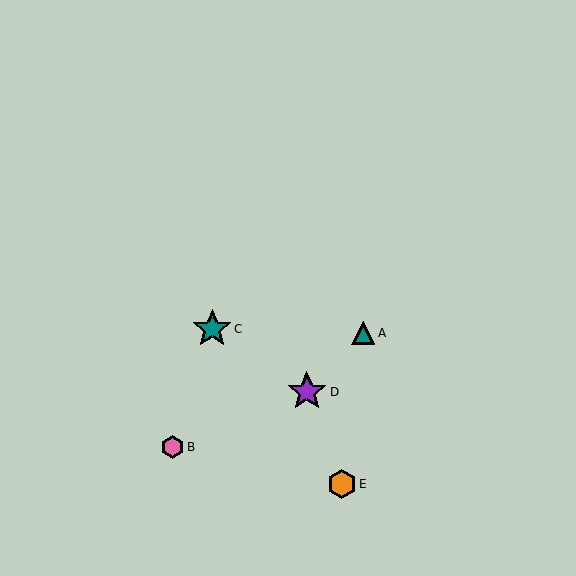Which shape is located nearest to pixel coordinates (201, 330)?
The teal star (labeled C) at (212, 329) is nearest to that location.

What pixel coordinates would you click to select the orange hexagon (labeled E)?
Click at (342, 484) to select the orange hexagon E.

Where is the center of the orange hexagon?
The center of the orange hexagon is at (342, 484).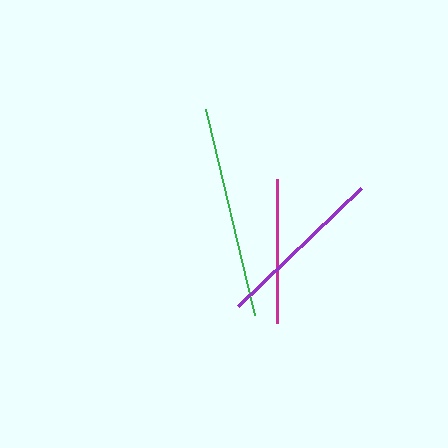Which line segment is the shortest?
The magenta line is the shortest at approximately 145 pixels.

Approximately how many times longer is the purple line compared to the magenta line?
The purple line is approximately 1.2 times the length of the magenta line.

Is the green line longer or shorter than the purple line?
The green line is longer than the purple line.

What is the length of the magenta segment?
The magenta segment is approximately 145 pixels long.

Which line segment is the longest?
The green line is the longest at approximately 211 pixels.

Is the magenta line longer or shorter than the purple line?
The purple line is longer than the magenta line.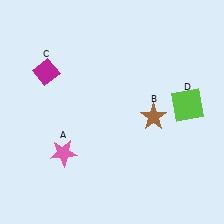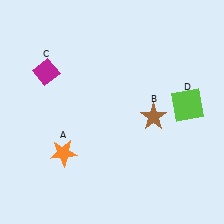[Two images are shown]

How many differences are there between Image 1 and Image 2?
There is 1 difference between the two images.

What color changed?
The star (A) changed from pink in Image 1 to orange in Image 2.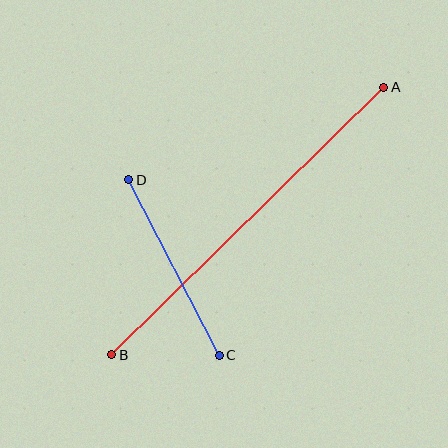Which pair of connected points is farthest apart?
Points A and B are farthest apart.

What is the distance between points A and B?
The distance is approximately 382 pixels.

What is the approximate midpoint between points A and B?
The midpoint is at approximately (248, 221) pixels.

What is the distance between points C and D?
The distance is approximately 197 pixels.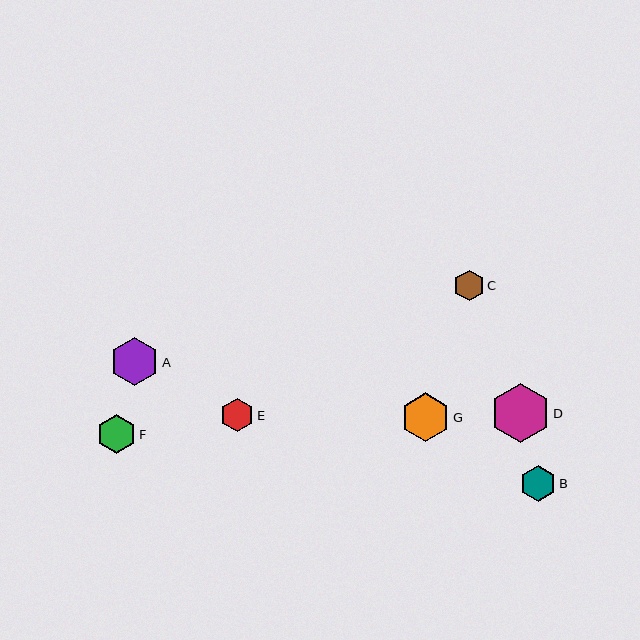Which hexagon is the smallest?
Hexagon C is the smallest with a size of approximately 31 pixels.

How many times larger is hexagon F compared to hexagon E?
Hexagon F is approximately 1.2 times the size of hexagon E.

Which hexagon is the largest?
Hexagon D is the largest with a size of approximately 60 pixels.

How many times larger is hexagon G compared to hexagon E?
Hexagon G is approximately 1.5 times the size of hexagon E.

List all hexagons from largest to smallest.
From largest to smallest: D, G, A, F, B, E, C.